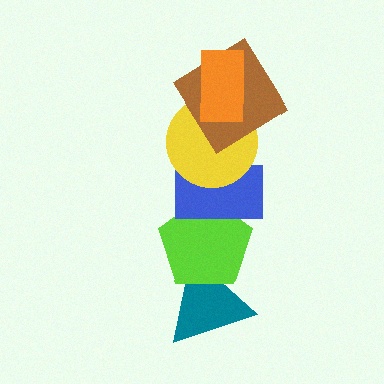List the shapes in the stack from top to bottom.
From top to bottom: the orange rectangle, the brown diamond, the yellow circle, the blue rectangle, the lime pentagon, the teal triangle.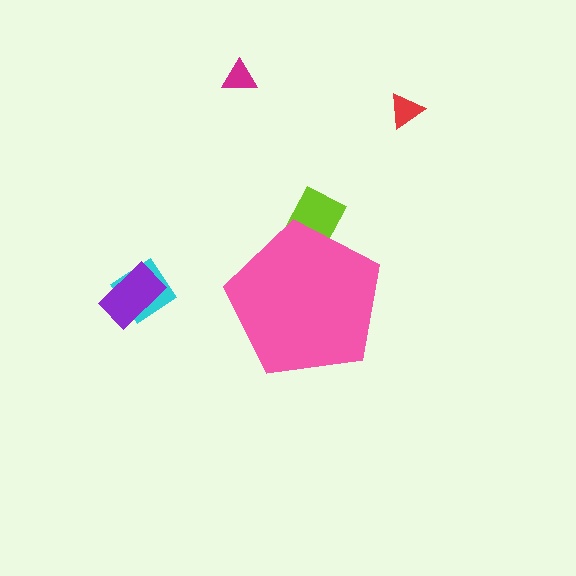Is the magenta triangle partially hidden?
No, the magenta triangle is fully visible.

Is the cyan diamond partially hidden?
No, the cyan diamond is fully visible.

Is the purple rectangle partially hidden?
No, the purple rectangle is fully visible.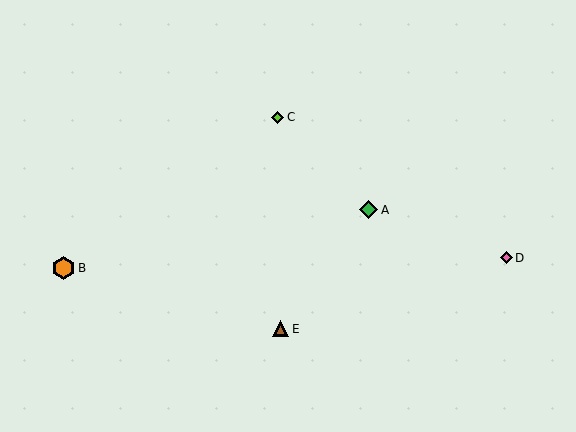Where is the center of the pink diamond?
The center of the pink diamond is at (506, 258).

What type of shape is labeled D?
Shape D is a pink diamond.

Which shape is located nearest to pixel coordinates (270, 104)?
The lime diamond (labeled C) at (278, 117) is nearest to that location.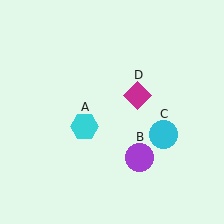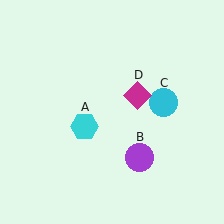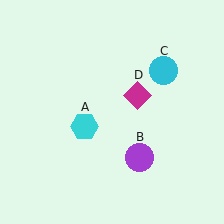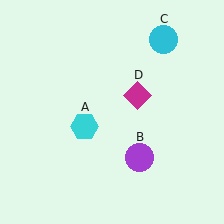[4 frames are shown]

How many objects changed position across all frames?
1 object changed position: cyan circle (object C).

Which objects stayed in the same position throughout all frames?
Cyan hexagon (object A) and purple circle (object B) and magenta diamond (object D) remained stationary.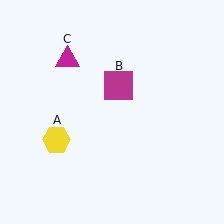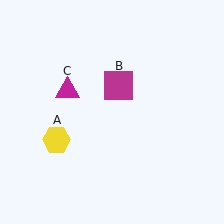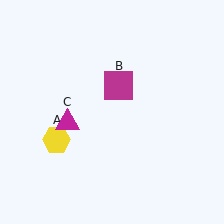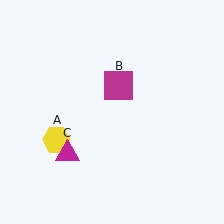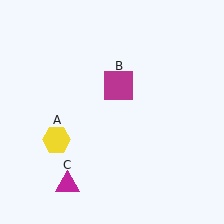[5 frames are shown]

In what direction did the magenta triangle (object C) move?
The magenta triangle (object C) moved down.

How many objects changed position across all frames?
1 object changed position: magenta triangle (object C).